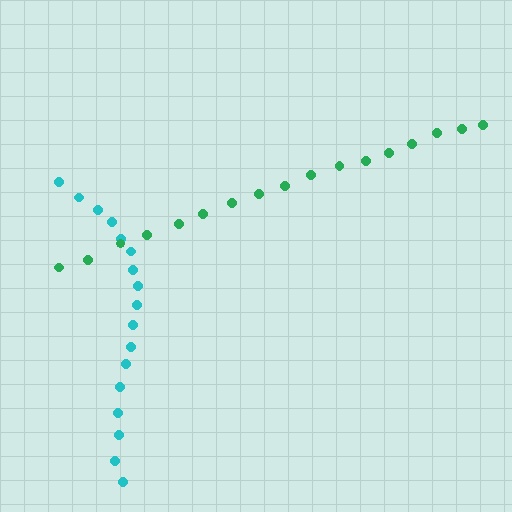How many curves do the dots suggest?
There are 2 distinct paths.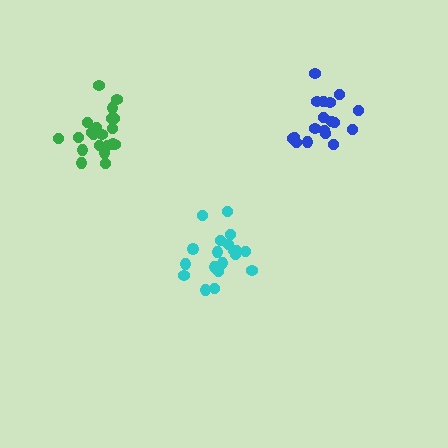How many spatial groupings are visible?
There are 3 spatial groupings.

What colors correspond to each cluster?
The clusters are colored: blue, green, cyan.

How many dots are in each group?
Group 1: 18 dots, Group 2: 21 dots, Group 3: 20 dots (59 total).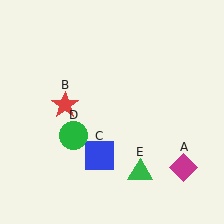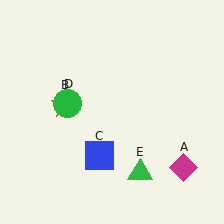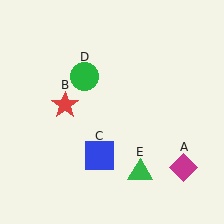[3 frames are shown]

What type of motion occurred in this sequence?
The green circle (object D) rotated clockwise around the center of the scene.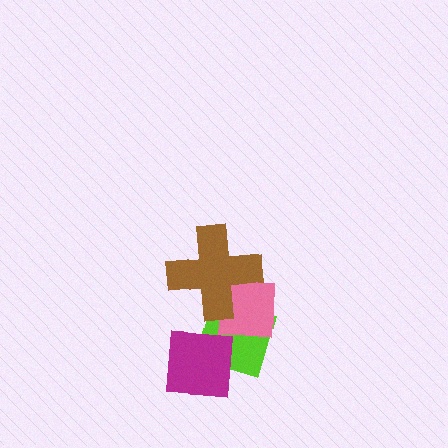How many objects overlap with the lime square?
3 objects overlap with the lime square.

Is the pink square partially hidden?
Yes, it is partially covered by another shape.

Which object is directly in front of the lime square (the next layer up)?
The pink square is directly in front of the lime square.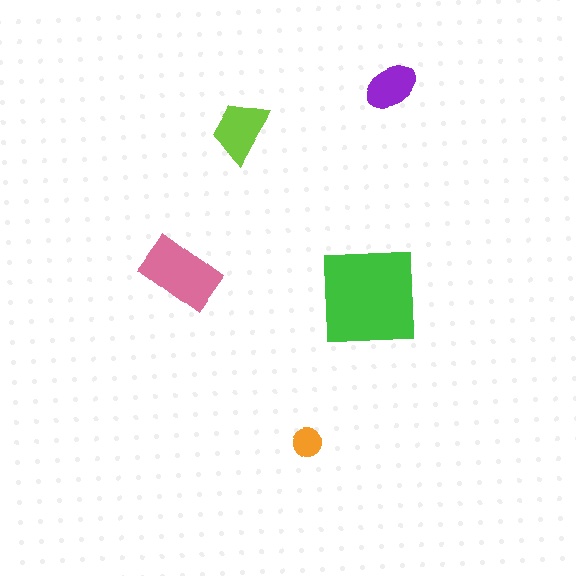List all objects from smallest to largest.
The orange circle, the purple ellipse, the lime trapezoid, the pink rectangle, the green square.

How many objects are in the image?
There are 5 objects in the image.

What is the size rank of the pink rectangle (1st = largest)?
2nd.